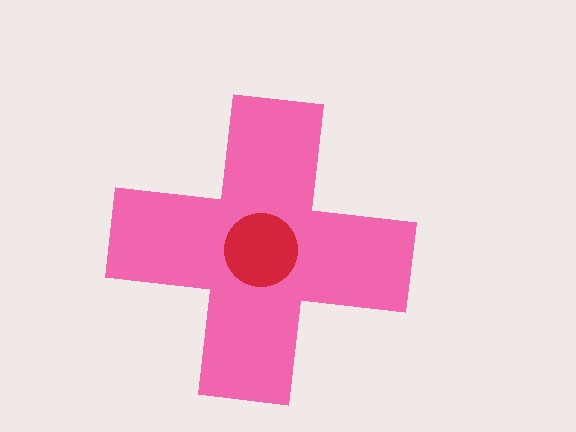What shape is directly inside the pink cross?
The red circle.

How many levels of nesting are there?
2.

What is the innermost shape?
The red circle.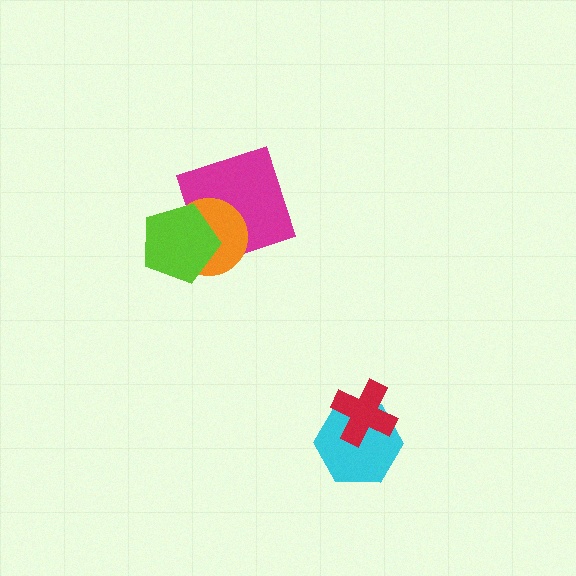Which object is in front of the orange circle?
The lime pentagon is in front of the orange circle.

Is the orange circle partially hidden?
Yes, it is partially covered by another shape.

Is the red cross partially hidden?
No, no other shape covers it.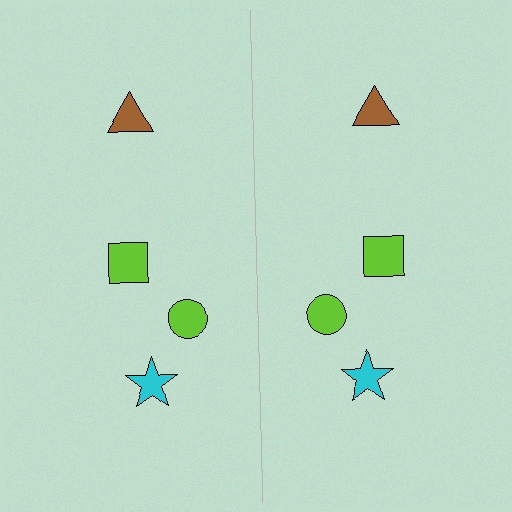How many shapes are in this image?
There are 8 shapes in this image.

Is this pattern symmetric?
Yes, this pattern has bilateral (reflection) symmetry.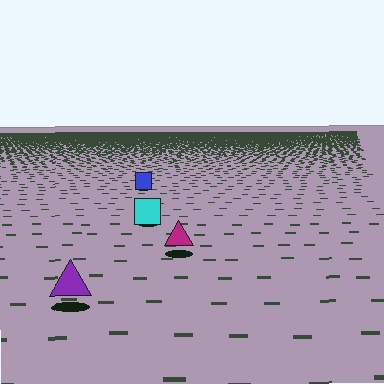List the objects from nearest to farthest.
From nearest to farthest: the purple triangle, the magenta triangle, the cyan square, the blue square.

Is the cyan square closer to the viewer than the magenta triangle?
No. The magenta triangle is closer — you can tell from the texture gradient: the ground texture is coarser near it.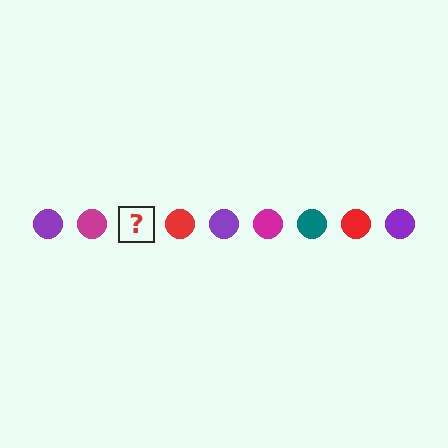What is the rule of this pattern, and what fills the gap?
The rule is that the pattern cycles through purple, magenta, teal, red circles. The gap should be filled with a teal circle.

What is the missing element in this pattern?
The missing element is a teal circle.